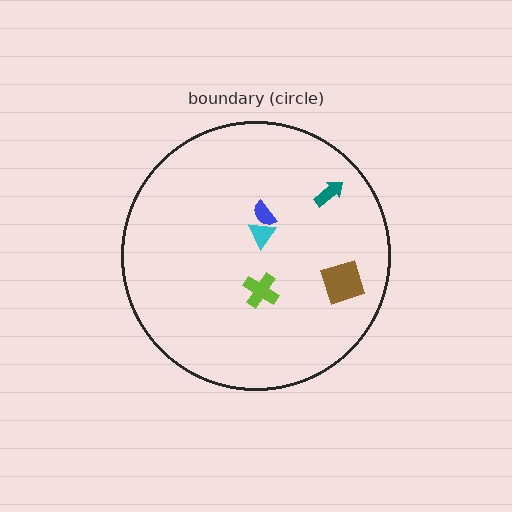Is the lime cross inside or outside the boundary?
Inside.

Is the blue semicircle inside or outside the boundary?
Inside.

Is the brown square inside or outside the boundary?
Inside.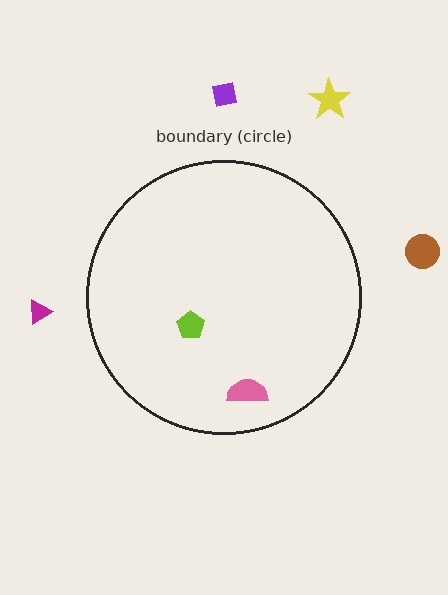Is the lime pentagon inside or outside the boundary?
Inside.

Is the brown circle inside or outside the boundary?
Outside.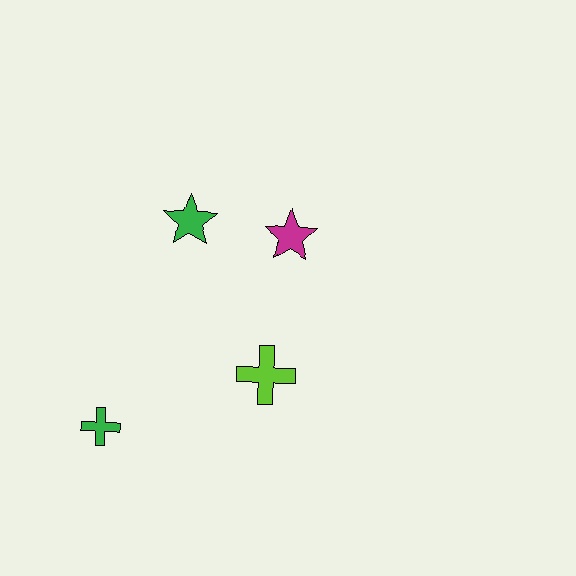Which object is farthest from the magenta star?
The green cross is farthest from the magenta star.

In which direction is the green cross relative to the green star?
The green cross is below the green star.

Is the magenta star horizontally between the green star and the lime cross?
No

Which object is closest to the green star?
The magenta star is closest to the green star.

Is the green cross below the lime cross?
Yes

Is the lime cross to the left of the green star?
No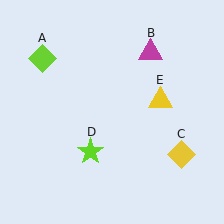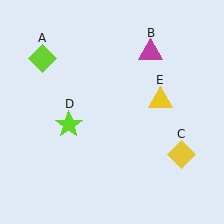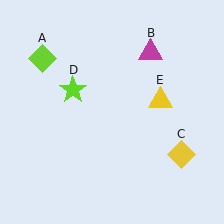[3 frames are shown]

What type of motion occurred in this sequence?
The lime star (object D) rotated clockwise around the center of the scene.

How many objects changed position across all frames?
1 object changed position: lime star (object D).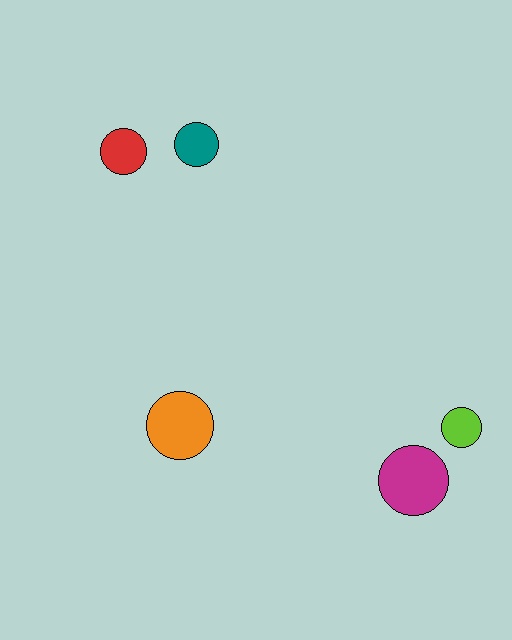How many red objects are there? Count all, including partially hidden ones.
There is 1 red object.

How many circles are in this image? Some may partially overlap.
There are 5 circles.